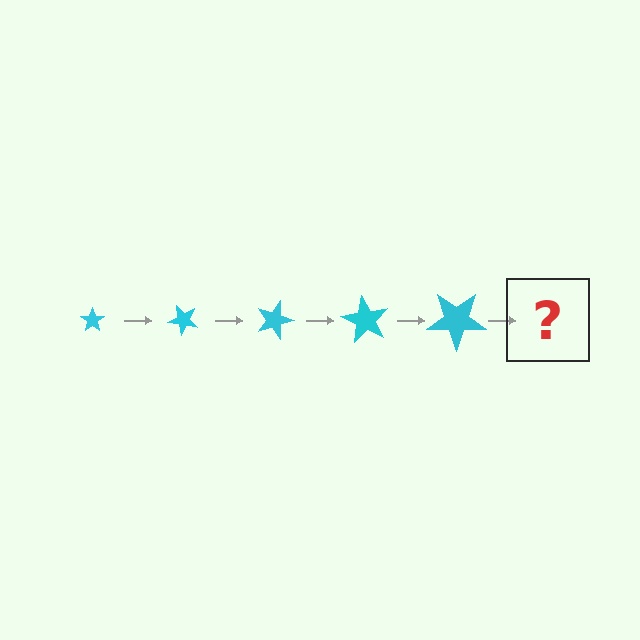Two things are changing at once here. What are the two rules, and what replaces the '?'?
The two rules are that the star grows larger each step and it rotates 45 degrees each step. The '?' should be a star, larger than the previous one and rotated 225 degrees from the start.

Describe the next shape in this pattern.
It should be a star, larger than the previous one and rotated 225 degrees from the start.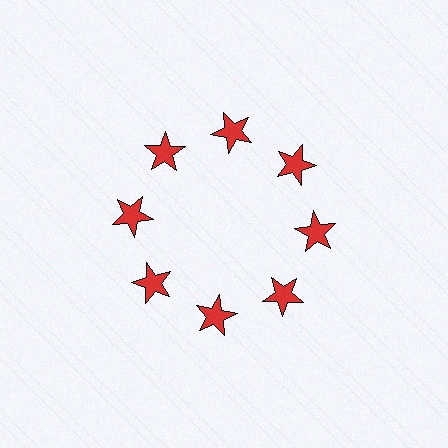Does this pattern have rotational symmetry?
Yes, this pattern has 8-fold rotational symmetry. It looks the same after rotating 45 degrees around the center.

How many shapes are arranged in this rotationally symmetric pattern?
There are 8 shapes, arranged in 8 groups of 1.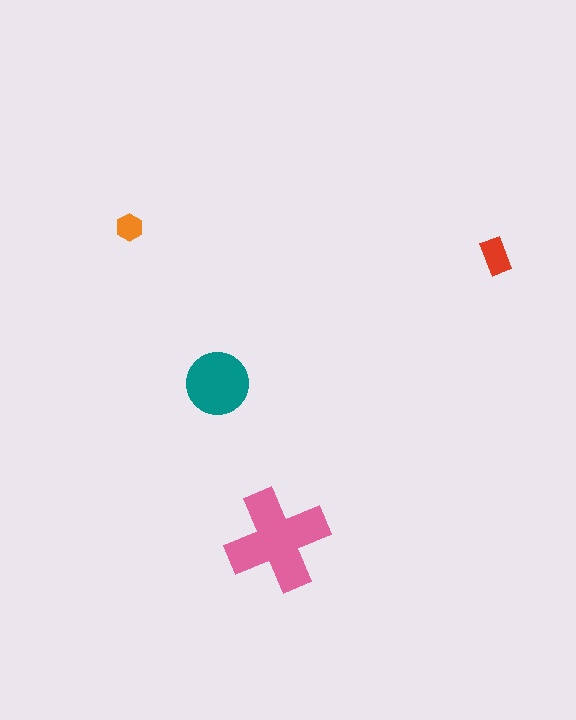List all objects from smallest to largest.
The orange hexagon, the red rectangle, the teal circle, the pink cross.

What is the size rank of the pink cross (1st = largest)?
1st.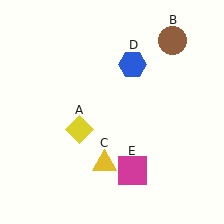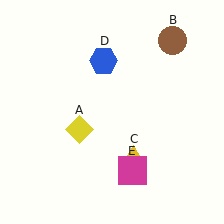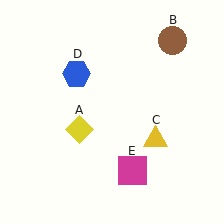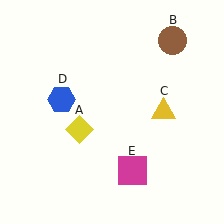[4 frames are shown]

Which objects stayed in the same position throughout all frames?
Yellow diamond (object A) and brown circle (object B) and magenta square (object E) remained stationary.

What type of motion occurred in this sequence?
The yellow triangle (object C), blue hexagon (object D) rotated counterclockwise around the center of the scene.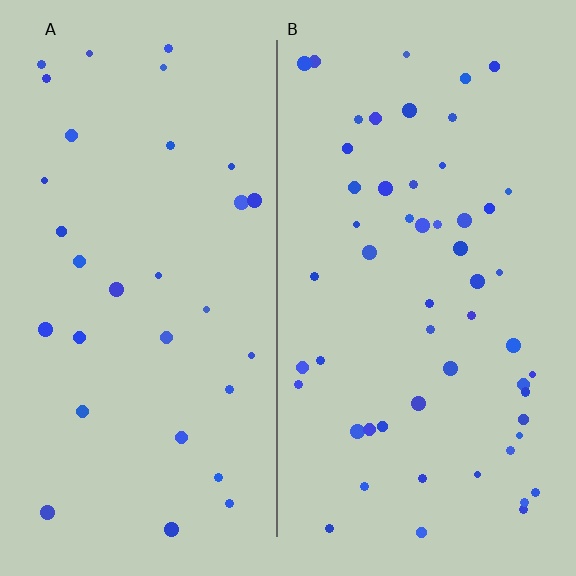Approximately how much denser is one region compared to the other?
Approximately 1.8× — region B over region A.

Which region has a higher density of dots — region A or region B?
B (the right).